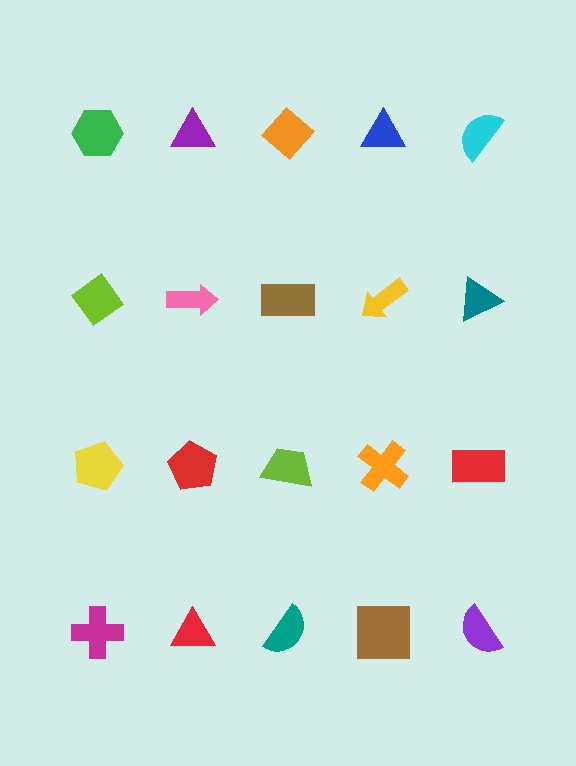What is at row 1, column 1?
A green hexagon.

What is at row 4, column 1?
A magenta cross.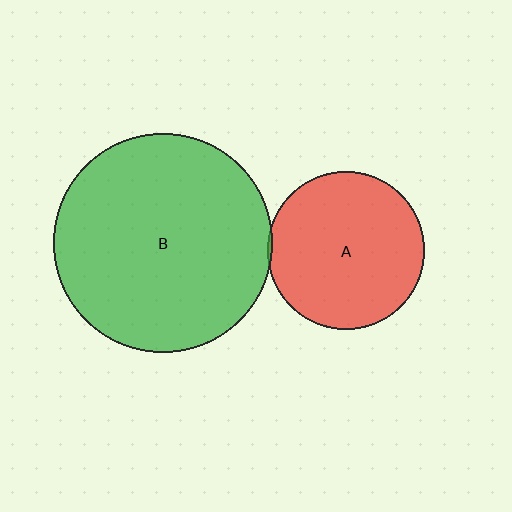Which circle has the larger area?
Circle B (green).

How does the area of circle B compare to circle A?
Approximately 1.9 times.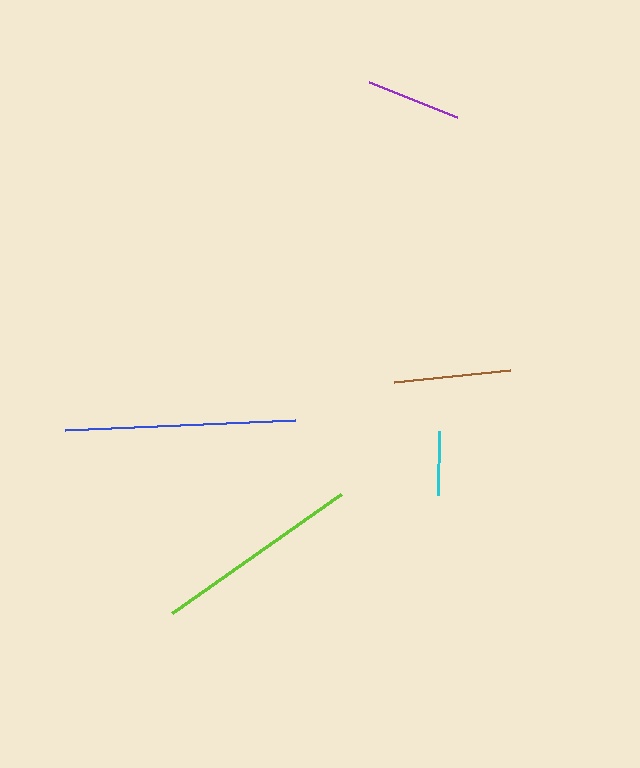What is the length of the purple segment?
The purple segment is approximately 95 pixels long.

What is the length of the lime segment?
The lime segment is approximately 208 pixels long.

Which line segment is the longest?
The blue line is the longest at approximately 231 pixels.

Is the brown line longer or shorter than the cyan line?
The brown line is longer than the cyan line.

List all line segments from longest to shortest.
From longest to shortest: blue, lime, brown, purple, cyan.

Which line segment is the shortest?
The cyan line is the shortest at approximately 64 pixels.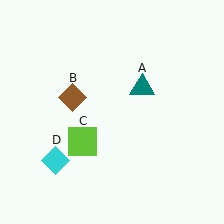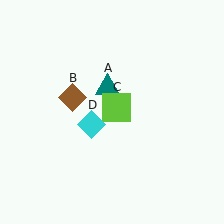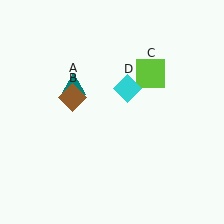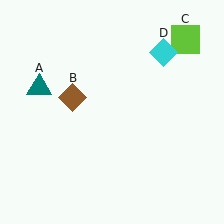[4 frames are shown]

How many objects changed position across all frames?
3 objects changed position: teal triangle (object A), lime square (object C), cyan diamond (object D).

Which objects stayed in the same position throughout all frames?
Brown diamond (object B) remained stationary.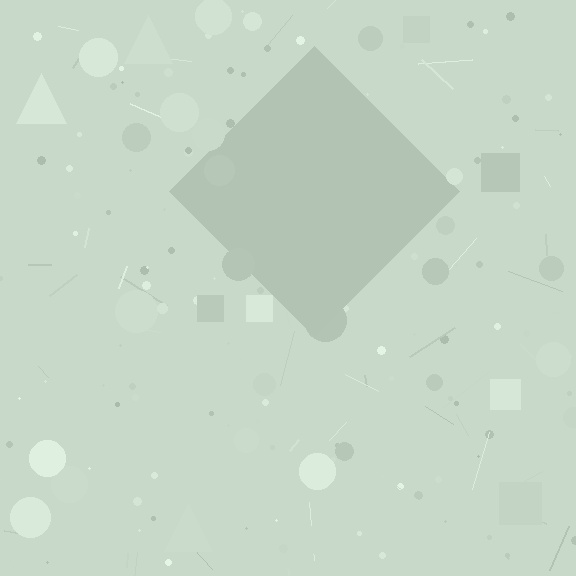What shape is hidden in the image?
A diamond is hidden in the image.